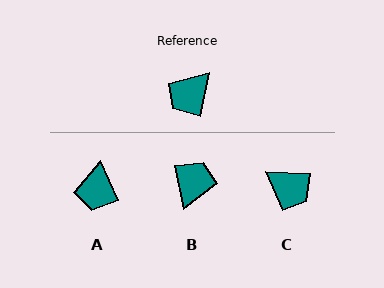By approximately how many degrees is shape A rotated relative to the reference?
Approximately 36 degrees counter-clockwise.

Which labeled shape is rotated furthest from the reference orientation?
B, about 158 degrees away.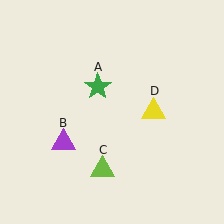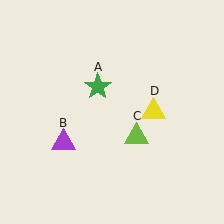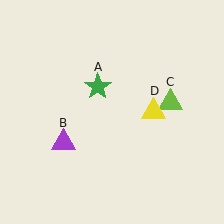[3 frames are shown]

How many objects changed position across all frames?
1 object changed position: lime triangle (object C).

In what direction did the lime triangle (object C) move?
The lime triangle (object C) moved up and to the right.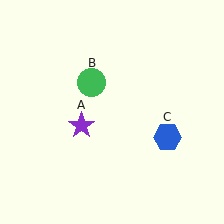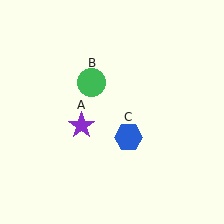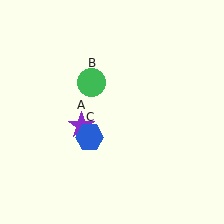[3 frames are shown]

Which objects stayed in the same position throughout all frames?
Purple star (object A) and green circle (object B) remained stationary.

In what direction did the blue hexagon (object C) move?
The blue hexagon (object C) moved left.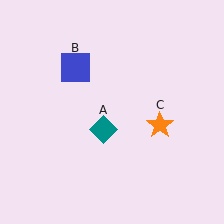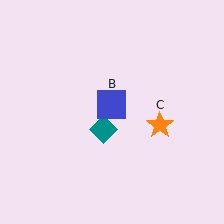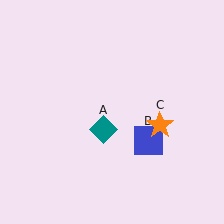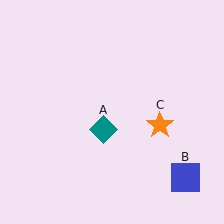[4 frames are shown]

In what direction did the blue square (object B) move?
The blue square (object B) moved down and to the right.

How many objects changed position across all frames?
1 object changed position: blue square (object B).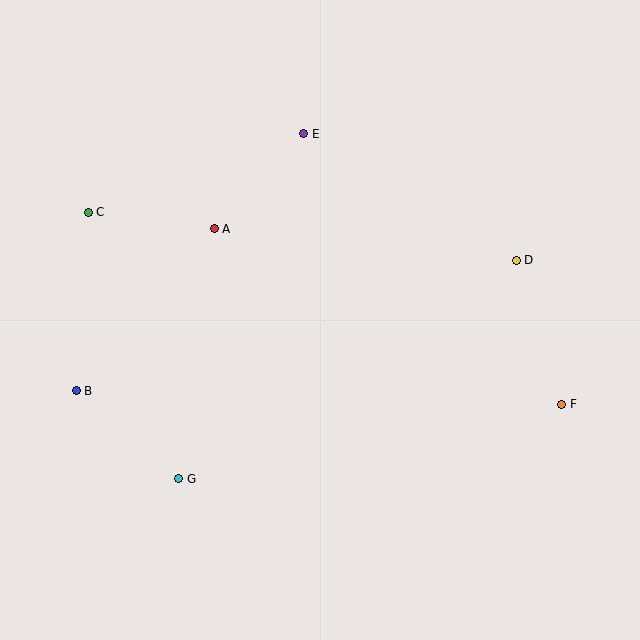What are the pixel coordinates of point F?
Point F is at (562, 404).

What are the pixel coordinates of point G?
Point G is at (179, 479).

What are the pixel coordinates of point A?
Point A is at (214, 229).